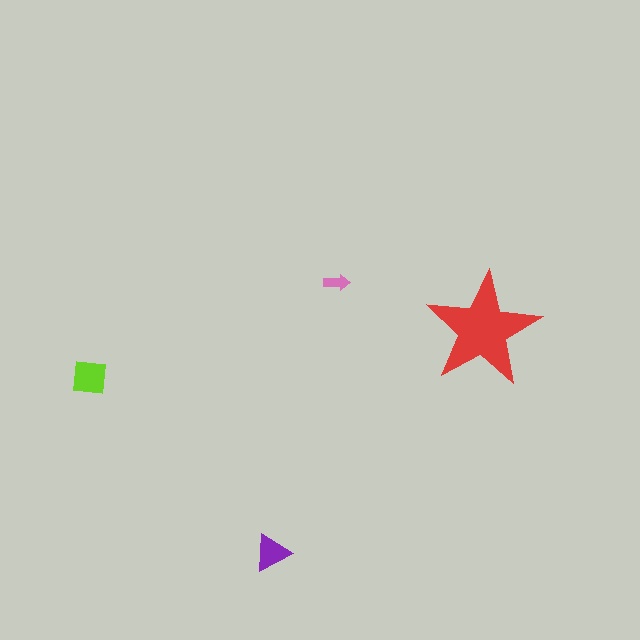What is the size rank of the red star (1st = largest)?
1st.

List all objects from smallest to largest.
The pink arrow, the purple triangle, the lime square, the red star.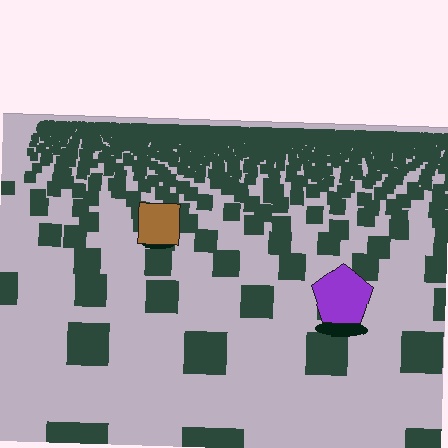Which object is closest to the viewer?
The purple pentagon is closest. The texture marks near it are larger and more spread out.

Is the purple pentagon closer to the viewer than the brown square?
Yes. The purple pentagon is closer — you can tell from the texture gradient: the ground texture is coarser near it.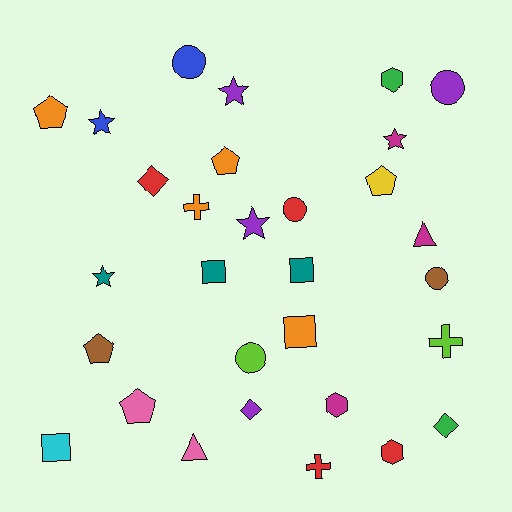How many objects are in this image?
There are 30 objects.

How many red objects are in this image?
There are 4 red objects.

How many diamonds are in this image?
There are 3 diamonds.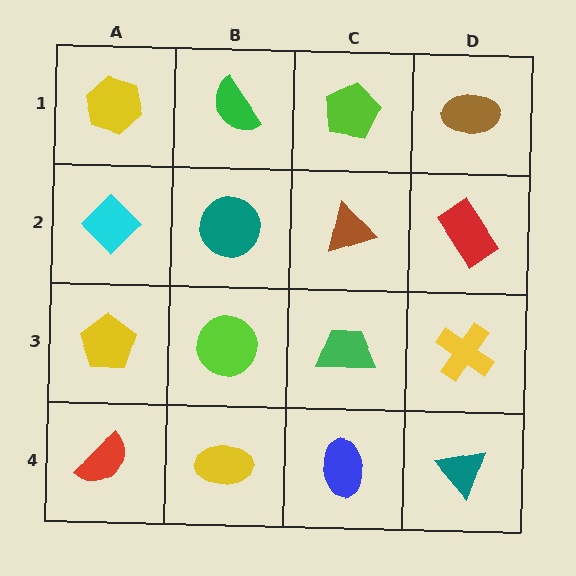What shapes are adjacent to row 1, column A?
A cyan diamond (row 2, column A), a green semicircle (row 1, column B).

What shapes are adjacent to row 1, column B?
A teal circle (row 2, column B), a yellow hexagon (row 1, column A), a lime pentagon (row 1, column C).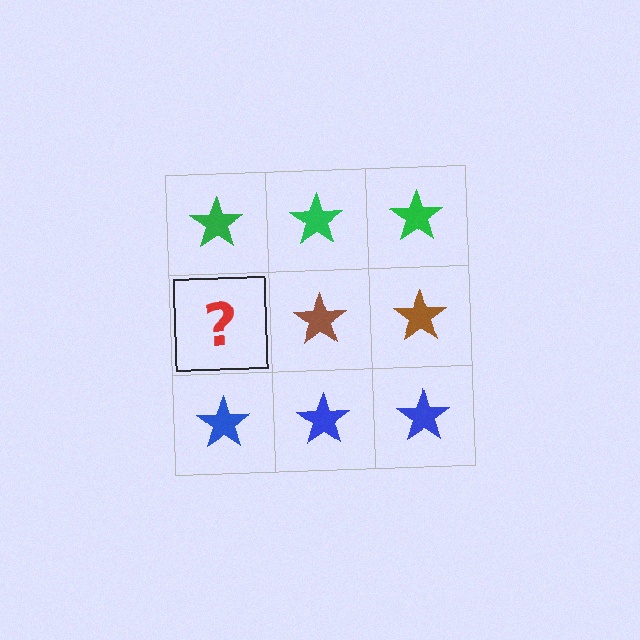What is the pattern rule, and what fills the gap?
The rule is that each row has a consistent color. The gap should be filled with a brown star.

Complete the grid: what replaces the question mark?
The question mark should be replaced with a brown star.